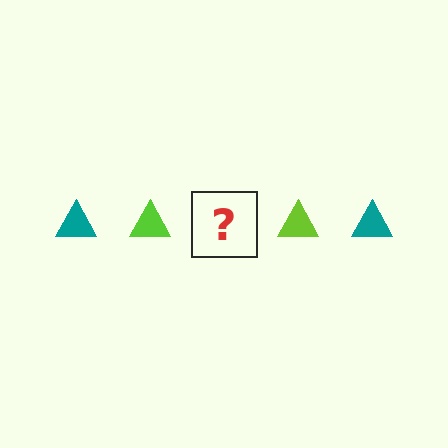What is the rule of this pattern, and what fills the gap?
The rule is that the pattern cycles through teal, lime triangles. The gap should be filled with a teal triangle.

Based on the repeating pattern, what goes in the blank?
The blank should be a teal triangle.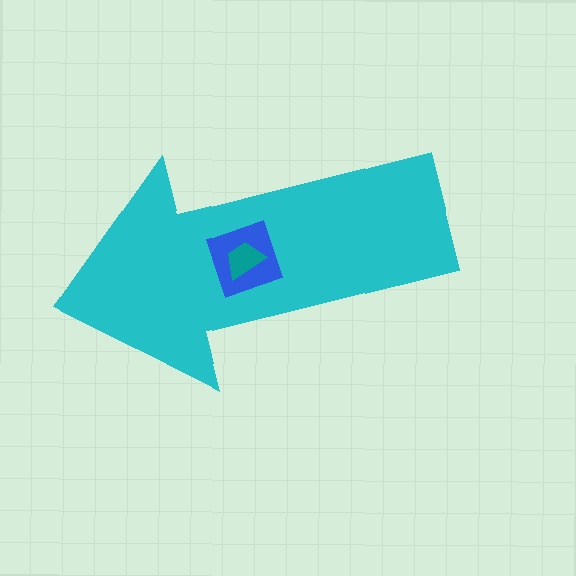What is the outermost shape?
The cyan arrow.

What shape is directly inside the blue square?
The teal trapezoid.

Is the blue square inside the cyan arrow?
Yes.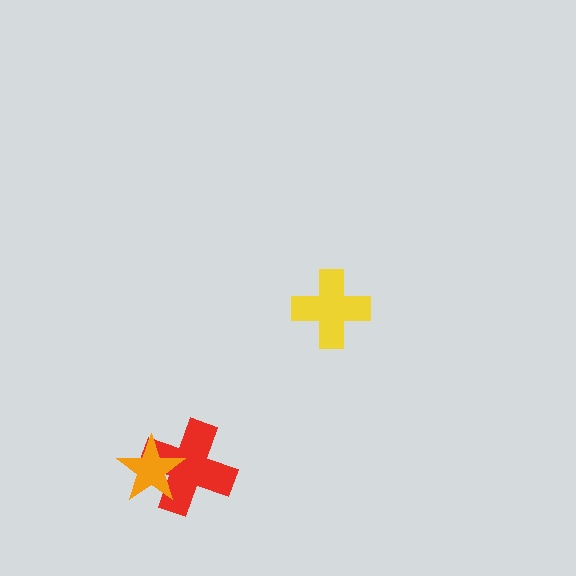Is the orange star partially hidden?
No, no other shape covers it.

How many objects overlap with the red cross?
1 object overlaps with the red cross.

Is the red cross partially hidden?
Yes, it is partially covered by another shape.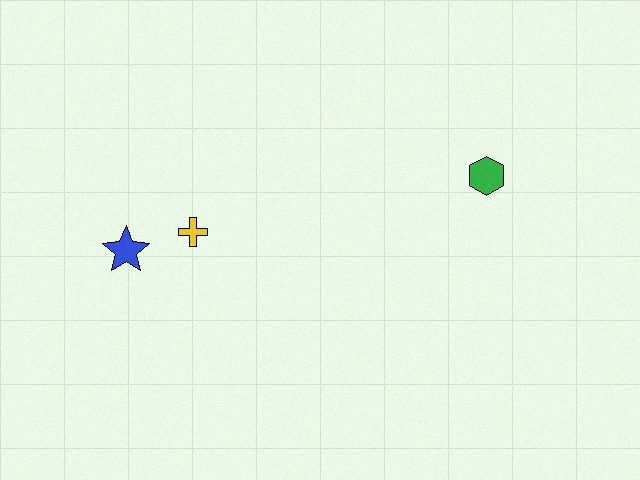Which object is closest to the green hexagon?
The yellow cross is closest to the green hexagon.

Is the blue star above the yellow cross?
No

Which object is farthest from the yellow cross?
The green hexagon is farthest from the yellow cross.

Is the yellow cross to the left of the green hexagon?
Yes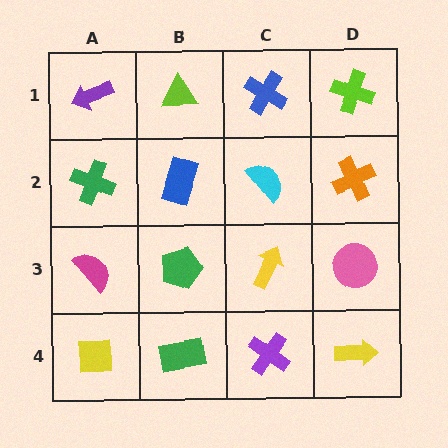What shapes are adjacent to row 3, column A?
A green cross (row 2, column A), a yellow square (row 4, column A), a green pentagon (row 3, column B).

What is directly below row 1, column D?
An orange cross.